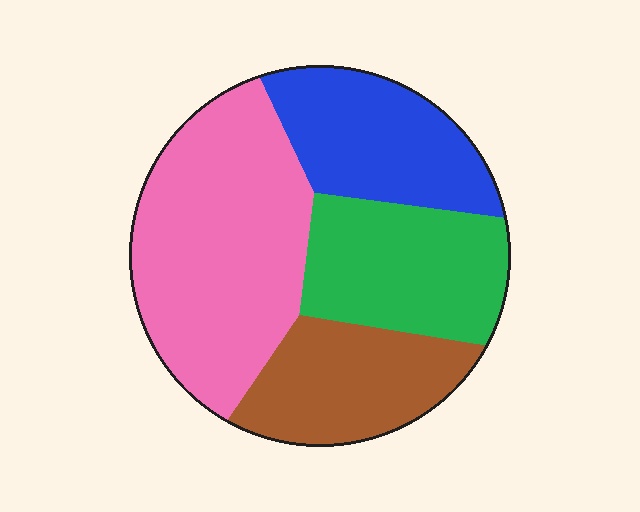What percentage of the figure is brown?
Brown covers 19% of the figure.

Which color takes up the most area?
Pink, at roughly 40%.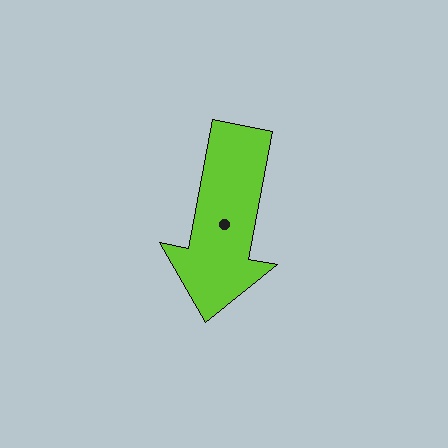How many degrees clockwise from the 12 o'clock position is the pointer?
Approximately 191 degrees.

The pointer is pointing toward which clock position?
Roughly 6 o'clock.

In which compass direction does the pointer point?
South.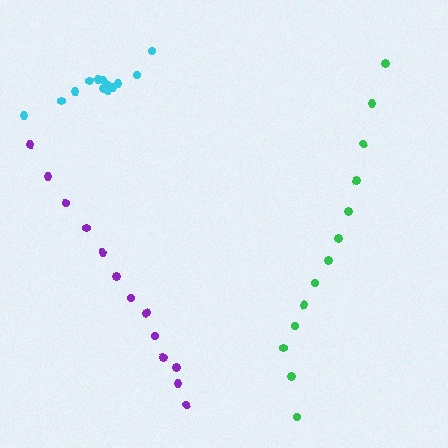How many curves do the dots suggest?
There are 3 distinct paths.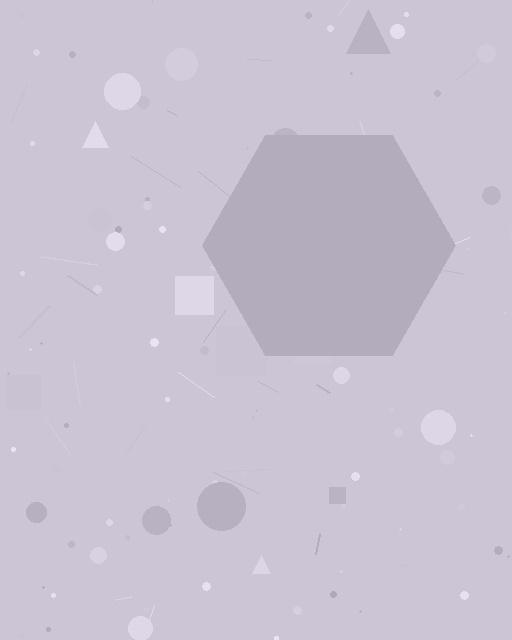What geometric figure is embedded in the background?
A hexagon is embedded in the background.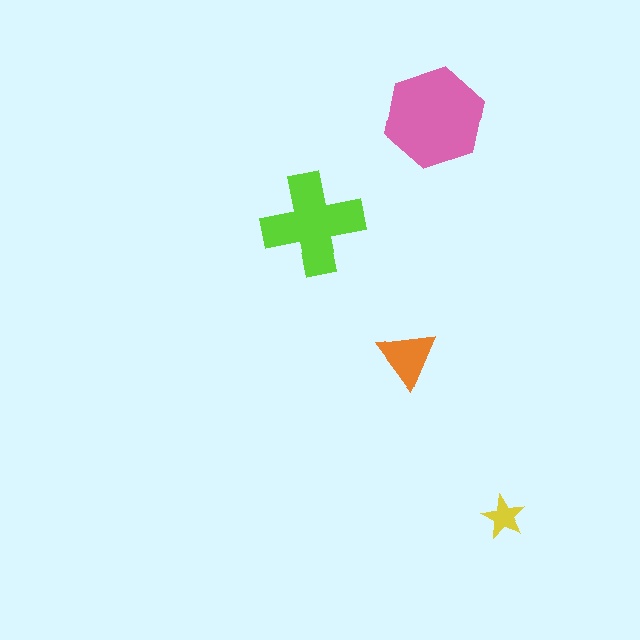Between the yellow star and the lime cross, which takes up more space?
The lime cross.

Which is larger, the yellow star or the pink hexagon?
The pink hexagon.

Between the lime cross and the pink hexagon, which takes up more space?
The pink hexagon.